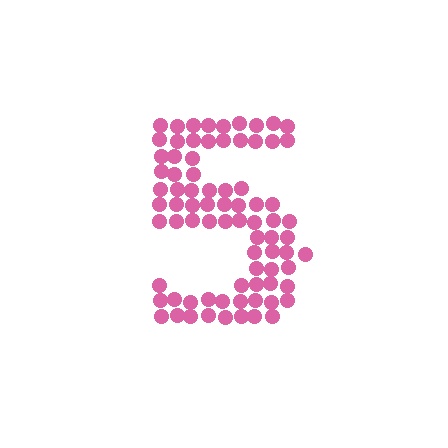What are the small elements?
The small elements are circles.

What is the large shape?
The large shape is the digit 5.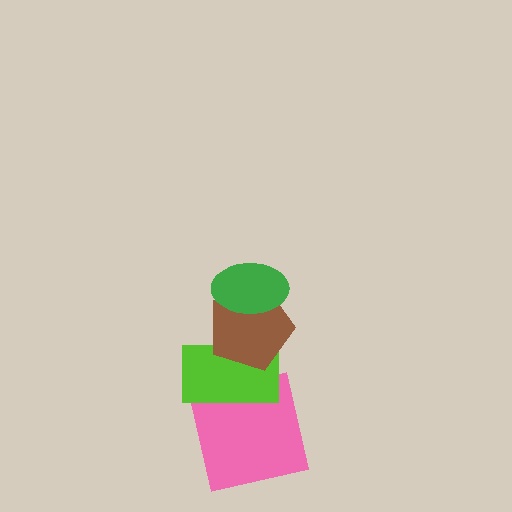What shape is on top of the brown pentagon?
The green ellipse is on top of the brown pentagon.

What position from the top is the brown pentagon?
The brown pentagon is 2nd from the top.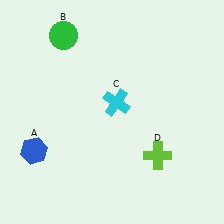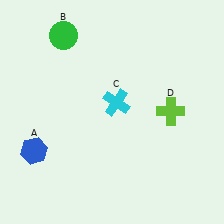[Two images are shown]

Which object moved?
The lime cross (D) moved up.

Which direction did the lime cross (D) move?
The lime cross (D) moved up.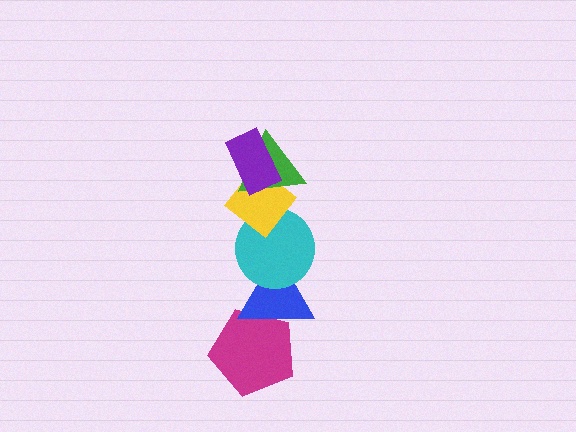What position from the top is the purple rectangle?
The purple rectangle is 1st from the top.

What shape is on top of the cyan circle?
The yellow diamond is on top of the cyan circle.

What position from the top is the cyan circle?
The cyan circle is 4th from the top.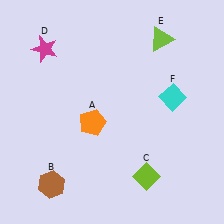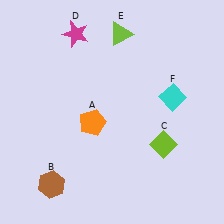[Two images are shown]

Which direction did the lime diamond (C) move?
The lime diamond (C) moved up.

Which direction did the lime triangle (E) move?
The lime triangle (E) moved left.